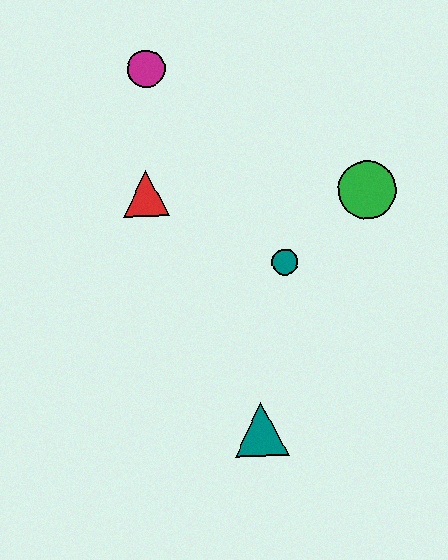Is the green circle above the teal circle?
Yes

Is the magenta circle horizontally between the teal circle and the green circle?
No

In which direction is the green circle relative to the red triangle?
The green circle is to the right of the red triangle.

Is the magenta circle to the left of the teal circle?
Yes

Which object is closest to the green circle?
The teal circle is closest to the green circle.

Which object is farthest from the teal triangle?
The magenta circle is farthest from the teal triangle.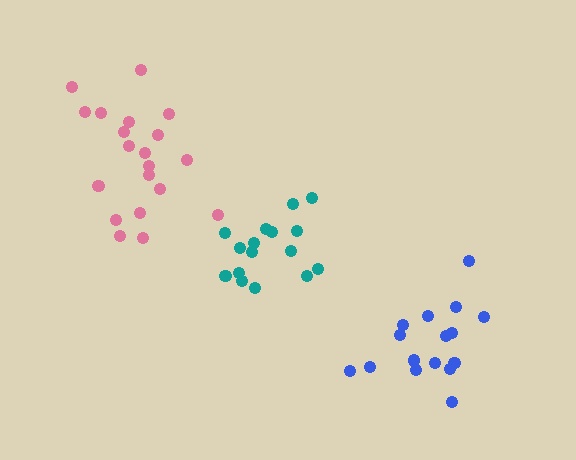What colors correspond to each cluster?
The clusters are colored: pink, blue, teal.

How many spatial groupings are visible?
There are 3 spatial groupings.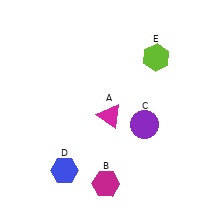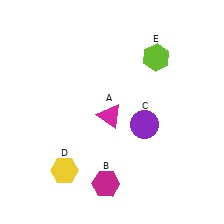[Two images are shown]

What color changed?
The hexagon (D) changed from blue in Image 1 to yellow in Image 2.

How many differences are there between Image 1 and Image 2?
There is 1 difference between the two images.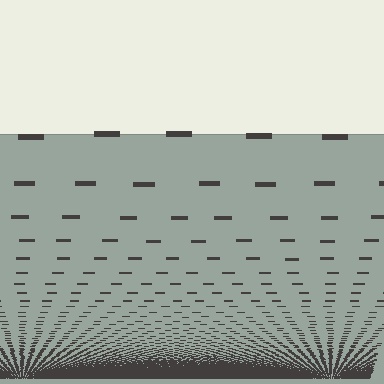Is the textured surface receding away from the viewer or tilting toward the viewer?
The surface appears to tilt toward the viewer. Texture elements get larger and sparser toward the top.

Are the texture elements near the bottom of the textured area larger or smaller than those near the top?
Smaller. The gradient is inverted — elements near the bottom are smaller and denser.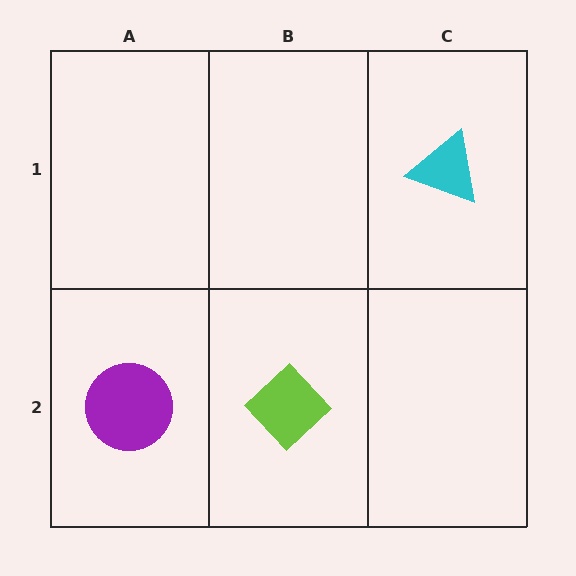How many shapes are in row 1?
1 shape.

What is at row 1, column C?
A cyan triangle.